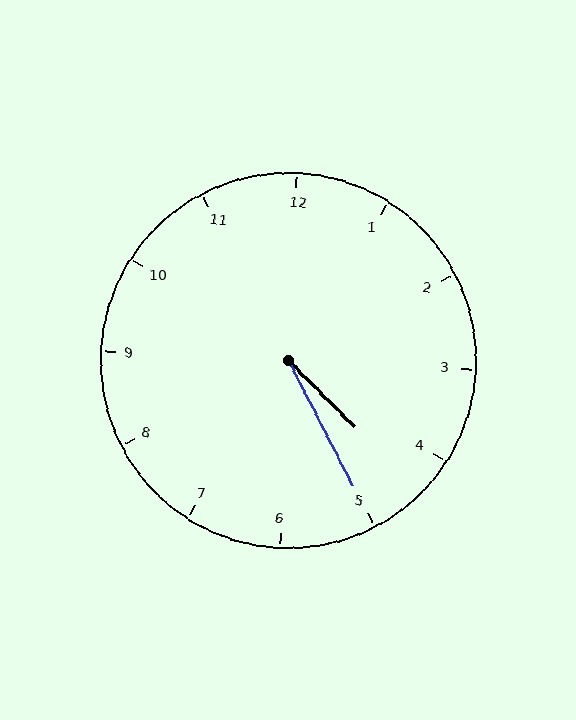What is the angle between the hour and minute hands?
Approximately 18 degrees.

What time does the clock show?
4:25.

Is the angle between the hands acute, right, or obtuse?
It is acute.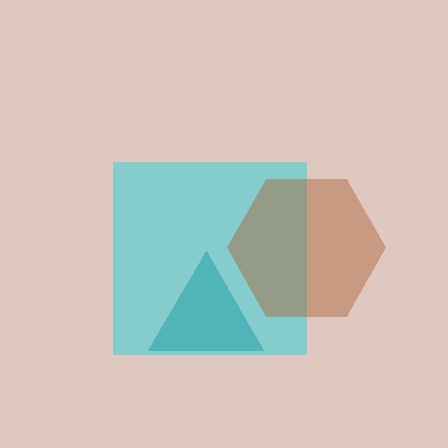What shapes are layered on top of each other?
The layered shapes are: a cyan square, a teal triangle, a brown hexagon.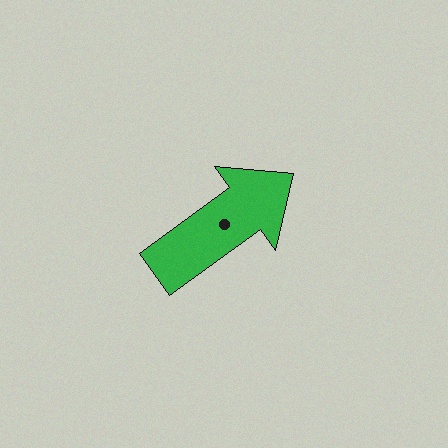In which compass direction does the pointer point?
Northeast.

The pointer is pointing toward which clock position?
Roughly 2 o'clock.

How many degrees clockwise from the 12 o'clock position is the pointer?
Approximately 54 degrees.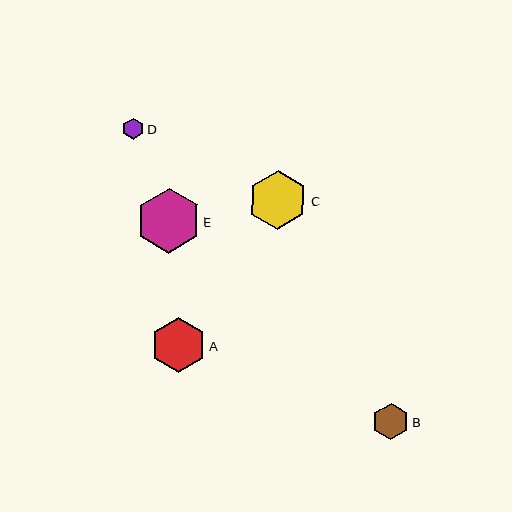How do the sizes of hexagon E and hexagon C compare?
Hexagon E and hexagon C are approximately the same size.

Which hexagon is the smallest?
Hexagon D is the smallest with a size of approximately 21 pixels.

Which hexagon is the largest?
Hexagon E is the largest with a size of approximately 64 pixels.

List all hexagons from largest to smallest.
From largest to smallest: E, C, A, B, D.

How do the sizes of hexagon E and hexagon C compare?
Hexagon E and hexagon C are approximately the same size.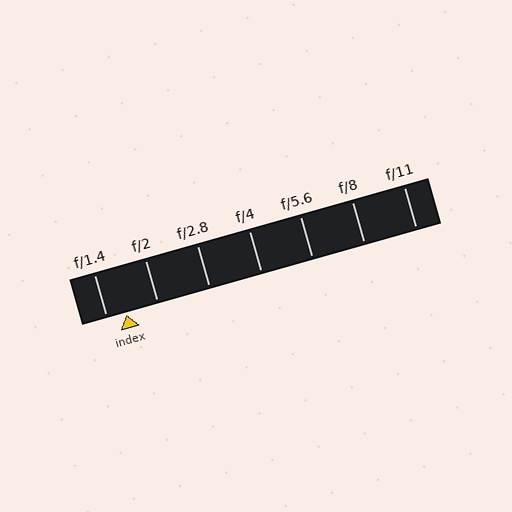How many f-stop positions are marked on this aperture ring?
There are 7 f-stop positions marked.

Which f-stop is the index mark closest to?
The index mark is closest to f/1.4.